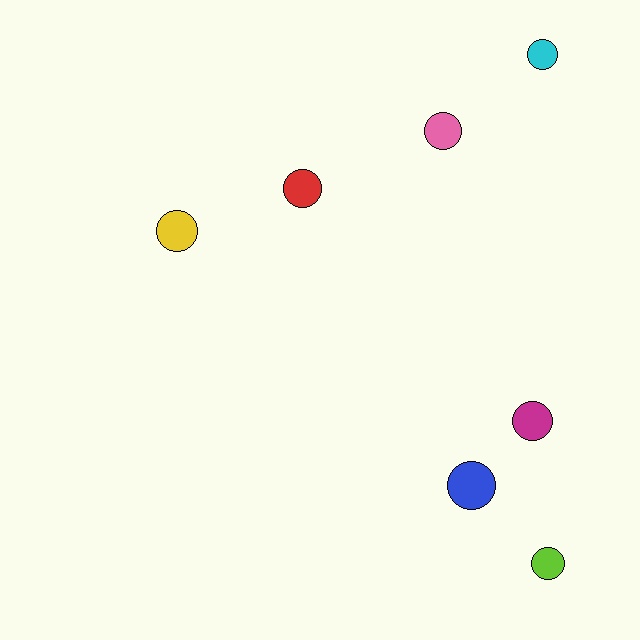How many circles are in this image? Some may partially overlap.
There are 7 circles.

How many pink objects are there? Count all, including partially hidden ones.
There is 1 pink object.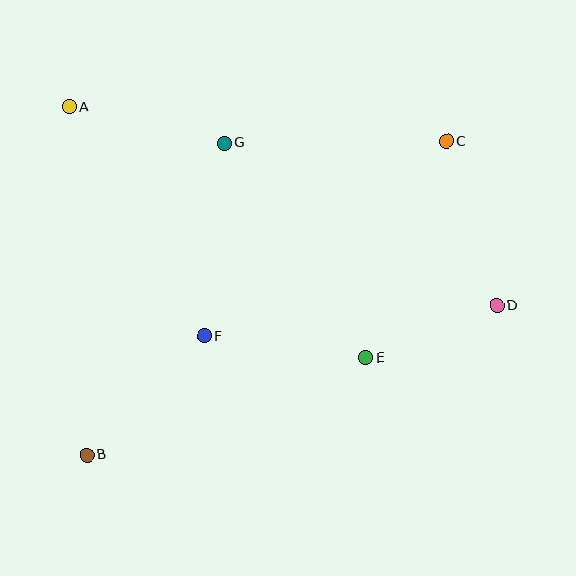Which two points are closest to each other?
Points D and E are closest to each other.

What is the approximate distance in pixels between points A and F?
The distance between A and F is approximately 266 pixels.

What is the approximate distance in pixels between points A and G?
The distance between A and G is approximately 159 pixels.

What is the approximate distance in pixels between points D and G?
The distance between D and G is approximately 318 pixels.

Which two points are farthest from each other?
Points B and C are farthest from each other.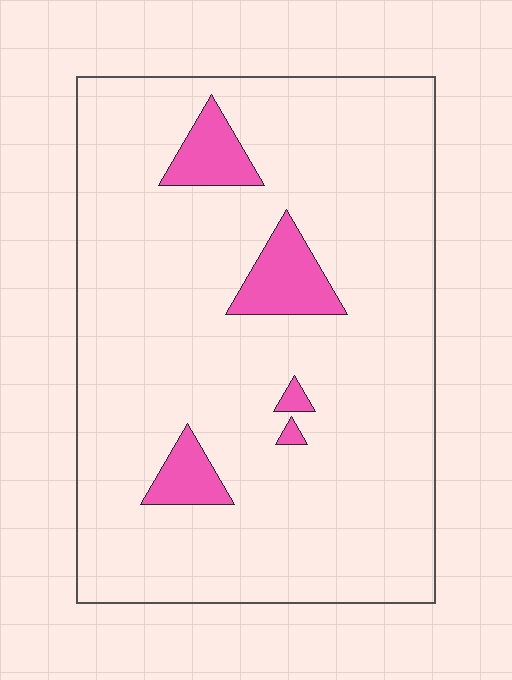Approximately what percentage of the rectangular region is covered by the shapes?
Approximately 10%.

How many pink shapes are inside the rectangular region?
5.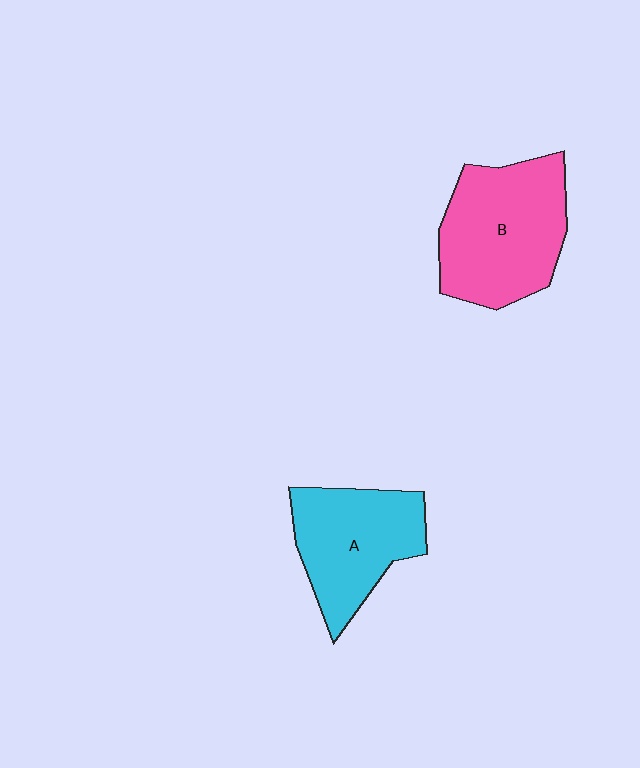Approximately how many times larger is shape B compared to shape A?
Approximately 1.2 times.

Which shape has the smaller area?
Shape A (cyan).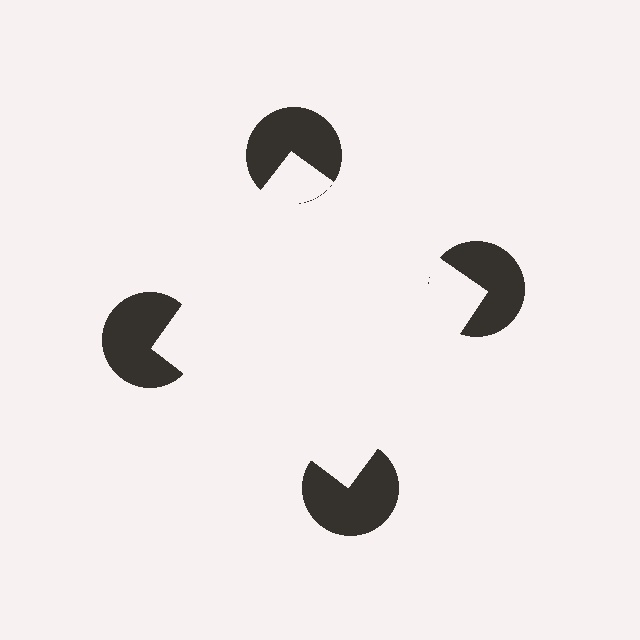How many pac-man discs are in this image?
There are 4 — one at each vertex of the illusory square.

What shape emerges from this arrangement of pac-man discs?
An illusory square — its edges are inferred from the aligned wedge cuts in the pac-man discs, not physically drawn.